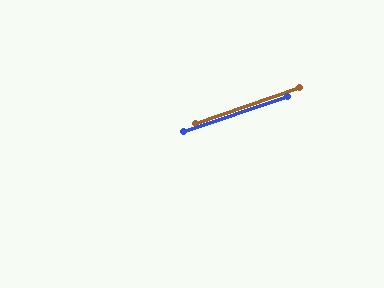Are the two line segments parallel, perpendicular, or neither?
Parallel — their directions differ by only 0.4°.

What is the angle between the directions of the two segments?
Approximately 0 degrees.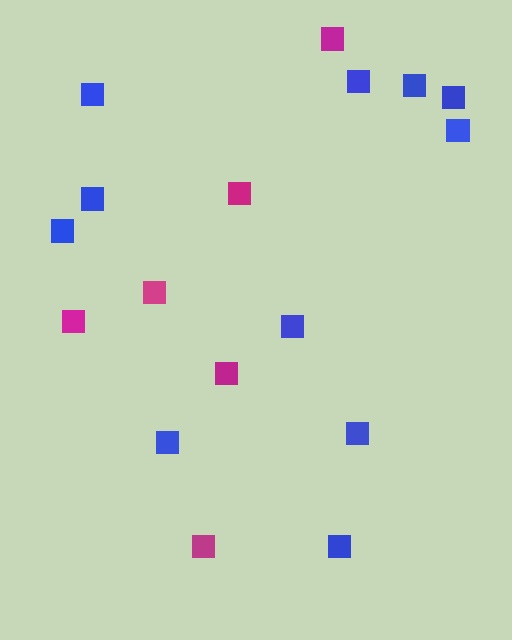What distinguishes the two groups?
There are 2 groups: one group of magenta squares (6) and one group of blue squares (11).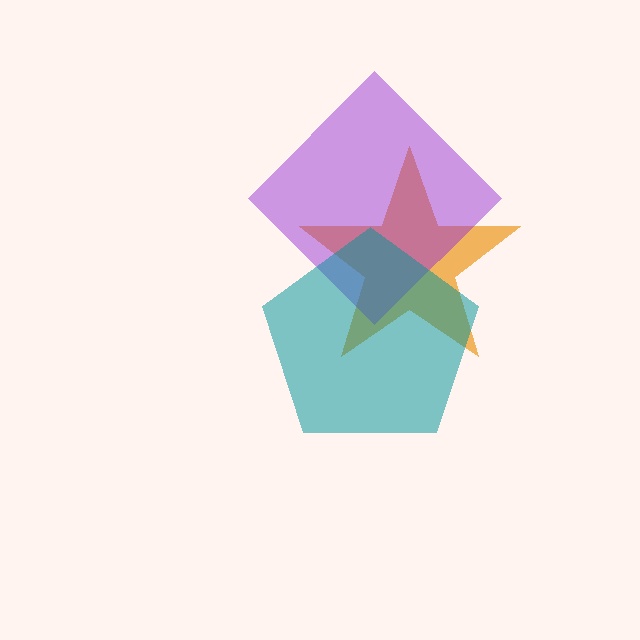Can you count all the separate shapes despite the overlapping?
Yes, there are 3 separate shapes.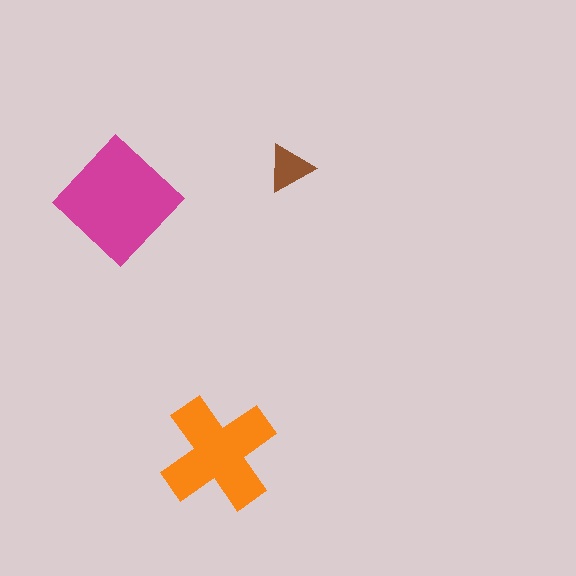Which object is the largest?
The magenta diamond.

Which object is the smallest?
The brown triangle.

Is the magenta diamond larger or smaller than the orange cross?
Larger.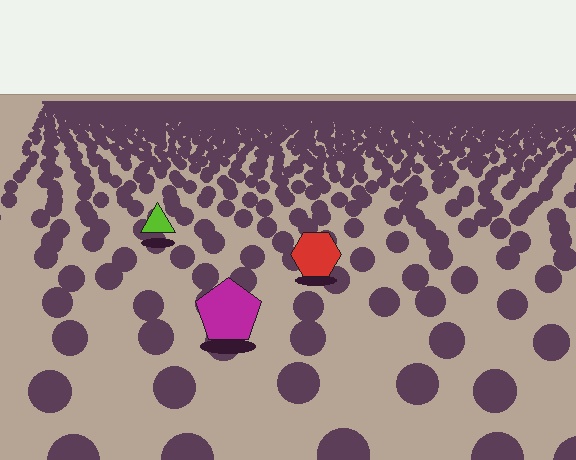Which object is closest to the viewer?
The magenta pentagon is closest. The texture marks near it are larger and more spread out.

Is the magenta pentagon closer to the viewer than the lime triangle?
Yes. The magenta pentagon is closer — you can tell from the texture gradient: the ground texture is coarser near it.